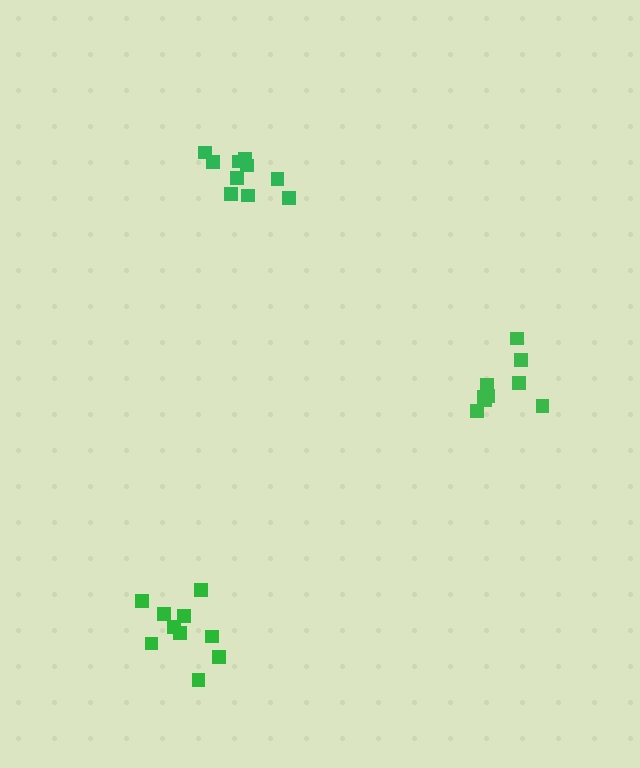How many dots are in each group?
Group 1: 10 dots, Group 2: 9 dots, Group 3: 10 dots (29 total).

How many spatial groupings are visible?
There are 3 spatial groupings.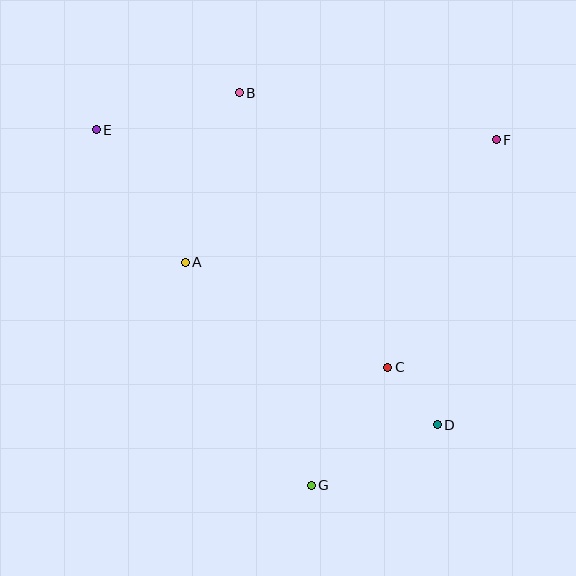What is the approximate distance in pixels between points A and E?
The distance between A and E is approximately 159 pixels.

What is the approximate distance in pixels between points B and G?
The distance between B and G is approximately 399 pixels.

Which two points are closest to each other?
Points C and D are closest to each other.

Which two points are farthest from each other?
Points D and E are farthest from each other.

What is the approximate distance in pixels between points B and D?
The distance between B and D is approximately 387 pixels.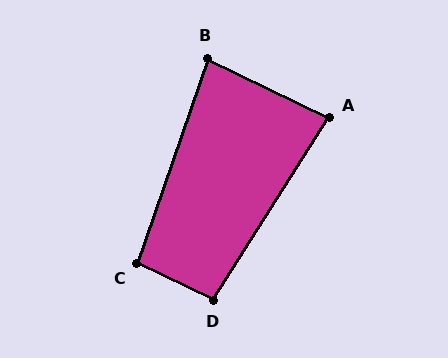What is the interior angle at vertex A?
Approximately 84 degrees (acute).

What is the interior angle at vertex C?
Approximately 96 degrees (obtuse).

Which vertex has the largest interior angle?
D, at approximately 97 degrees.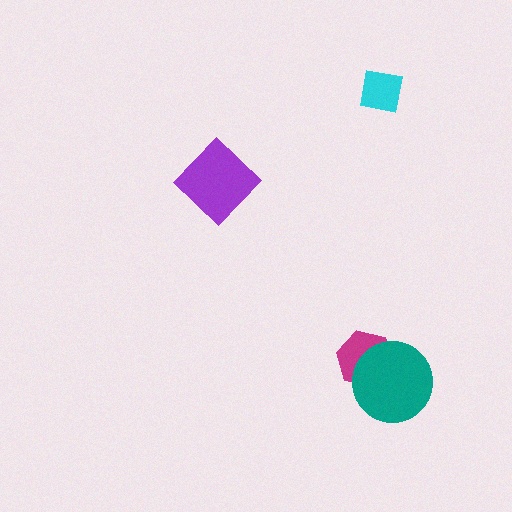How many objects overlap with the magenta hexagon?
1 object overlaps with the magenta hexagon.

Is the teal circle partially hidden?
No, no other shape covers it.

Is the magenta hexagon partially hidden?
Yes, it is partially covered by another shape.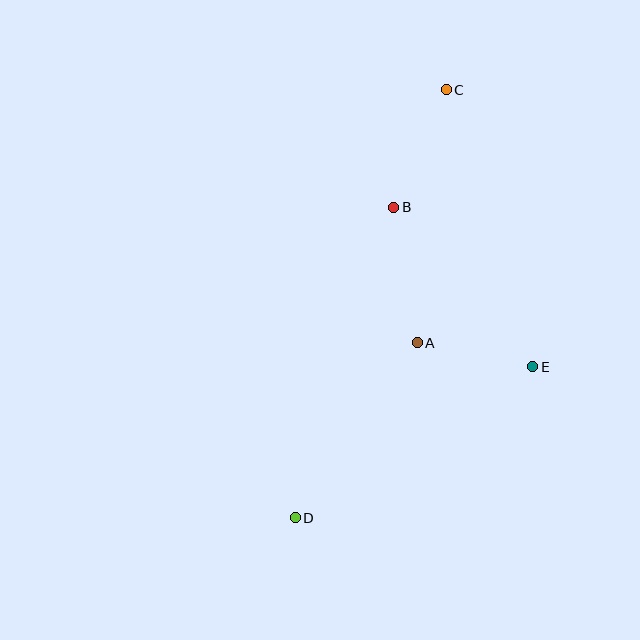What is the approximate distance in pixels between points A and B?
The distance between A and B is approximately 137 pixels.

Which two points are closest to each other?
Points A and E are closest to each other.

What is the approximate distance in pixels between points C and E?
The distance between C and E is approximately 290 pixels.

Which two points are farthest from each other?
Points C and D are farthest from each other.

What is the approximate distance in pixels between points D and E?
The distance between D and E is approximately 282 pixels.